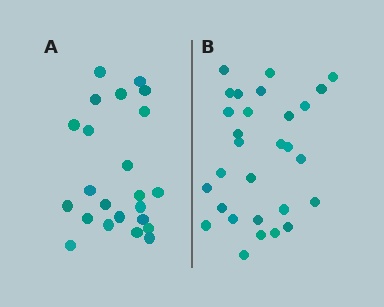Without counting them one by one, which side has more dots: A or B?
Region B (the right region) has more dots.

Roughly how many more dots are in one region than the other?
Region B has about 6 more dots than region A.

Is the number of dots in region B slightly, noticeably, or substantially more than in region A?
Region B has noticeably more, but not dramatically so. The ratio is roughly 1.3 to 1.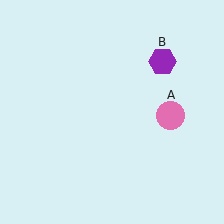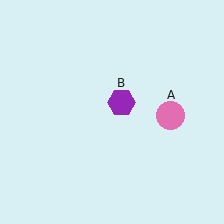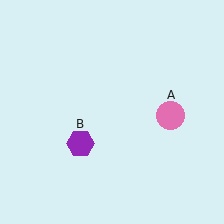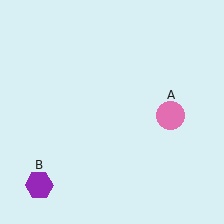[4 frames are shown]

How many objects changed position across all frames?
1 object changed position: purple hexagon (object B).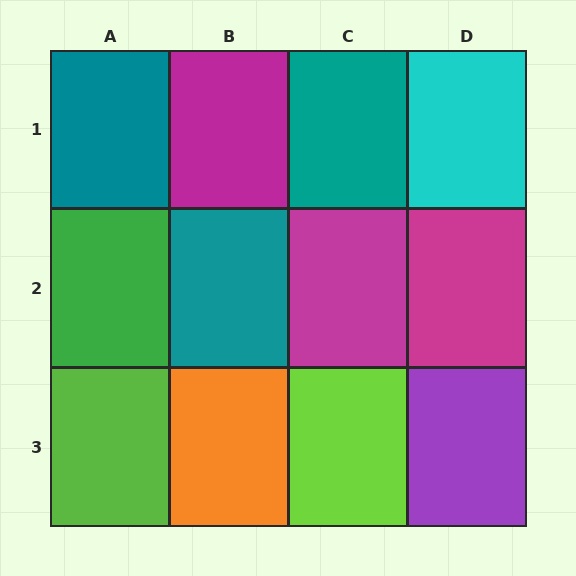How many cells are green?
1 cell is green.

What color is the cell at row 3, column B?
Orange.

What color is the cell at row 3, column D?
Purple.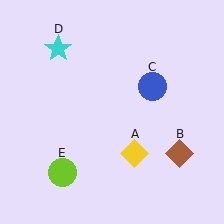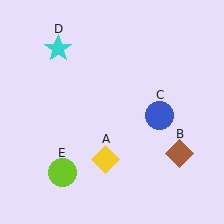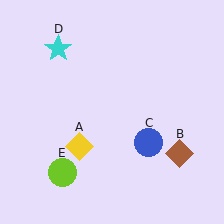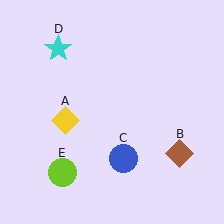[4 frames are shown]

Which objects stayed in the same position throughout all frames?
Brown diamond (object B) and cyan star (object D) and lime circle (object E) remained stationary.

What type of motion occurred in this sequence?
The yellow diamond (object A), blue circle (object C) rotated clockwise around the center of the scene.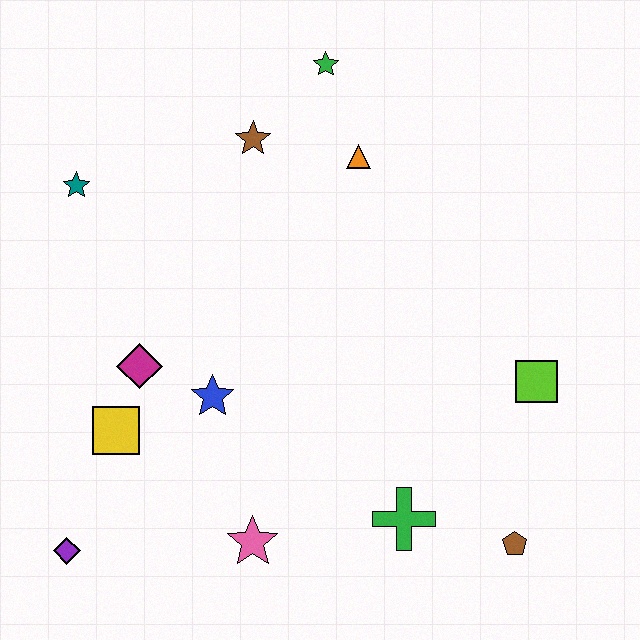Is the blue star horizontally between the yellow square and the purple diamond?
No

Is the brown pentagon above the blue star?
No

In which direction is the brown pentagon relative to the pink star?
The brown pentagon is to the right of the pink star.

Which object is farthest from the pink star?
The green star is farthest from the pink star.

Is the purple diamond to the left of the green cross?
Yes